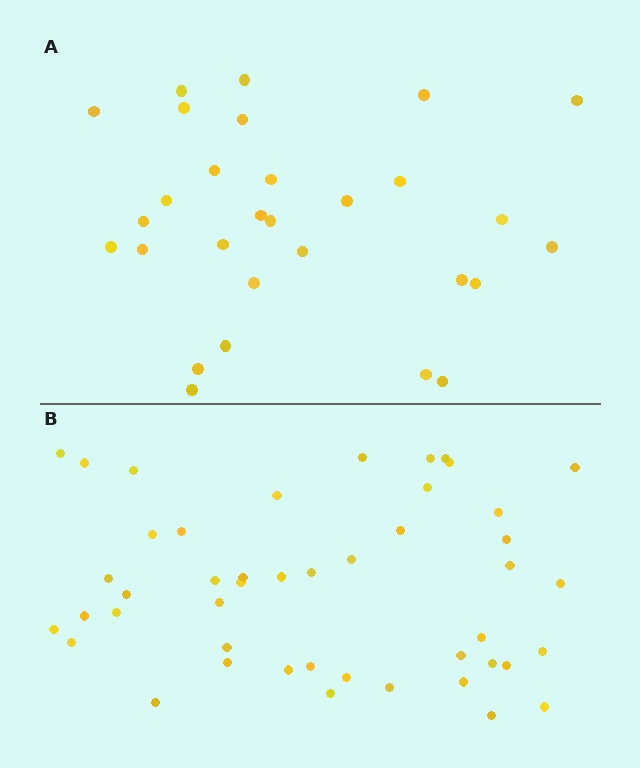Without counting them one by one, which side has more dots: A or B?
Region B (the bottom region) has more dots.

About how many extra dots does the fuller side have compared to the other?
Region B has approximately 15 more dots than region A.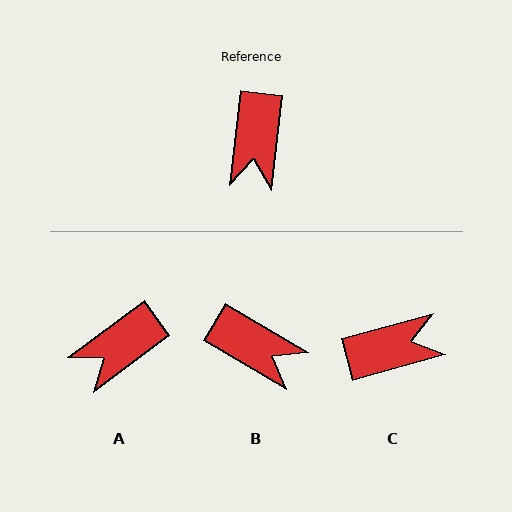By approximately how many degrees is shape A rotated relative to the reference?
Approximately 47 degrees clockwise.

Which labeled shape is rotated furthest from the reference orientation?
C, about 112 degrees away.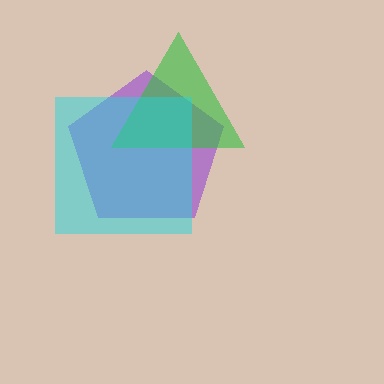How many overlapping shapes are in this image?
There are 3 overlapping shapes in the image.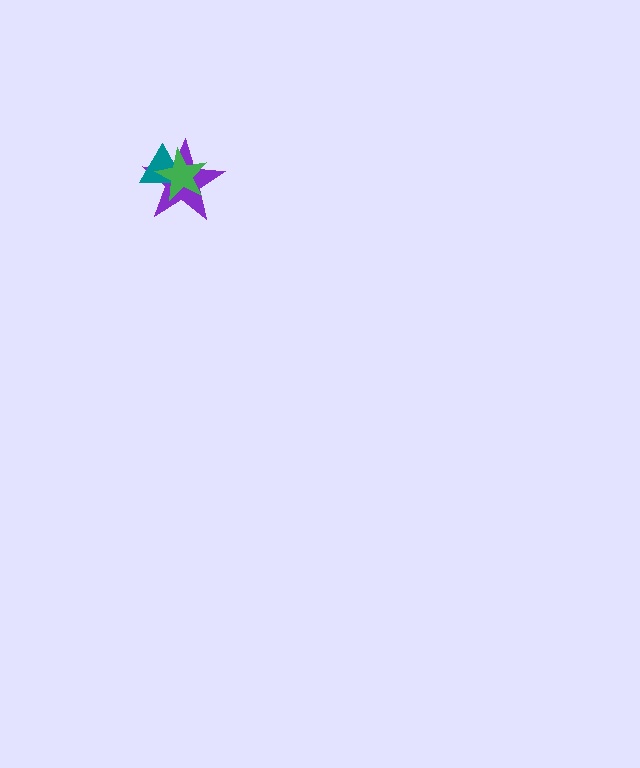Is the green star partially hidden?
No, no other shape covers it.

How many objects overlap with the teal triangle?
2 objects overlap with the teal triangle.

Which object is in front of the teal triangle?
The green star is in front of the teal triangle.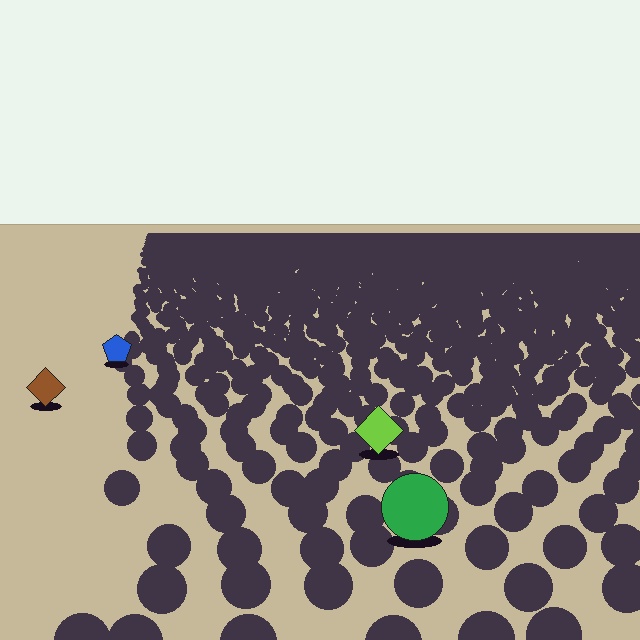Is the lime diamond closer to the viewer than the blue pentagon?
Yes. The lime diamond is closer — you can tell from the texture gradient: the ground texture is coarser near it.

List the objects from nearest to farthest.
From nearest to farthest: the green circle, the lime diamond, the brown diamond, the blue pentagon.